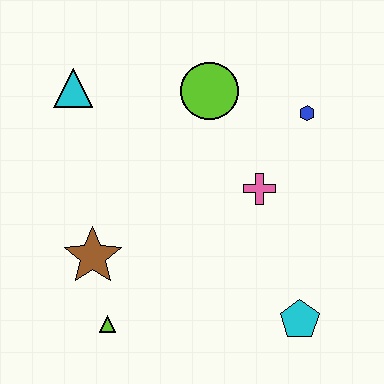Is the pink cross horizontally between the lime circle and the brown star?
No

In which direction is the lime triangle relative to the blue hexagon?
The lime triangle is below the blue hexagon.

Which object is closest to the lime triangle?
The brown star is closest to the lime triangle.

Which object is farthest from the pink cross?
The cyan triangle is farthest from the pink cross.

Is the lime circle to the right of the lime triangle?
Yes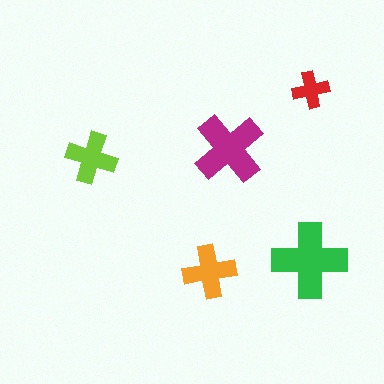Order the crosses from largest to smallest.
the green one, the magenta one, the orange one, the lime one, the red one.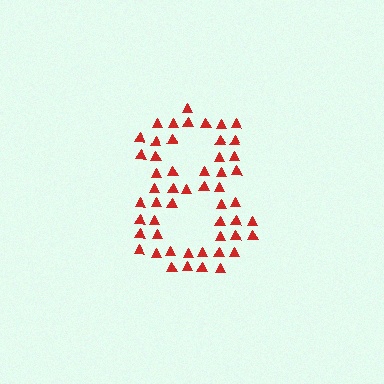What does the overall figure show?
The overall figure shows the digit 8.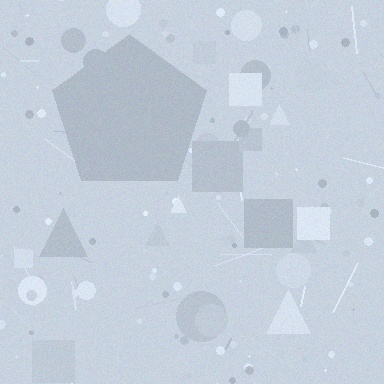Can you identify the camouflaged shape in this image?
The camouflaged shape is a pentagon.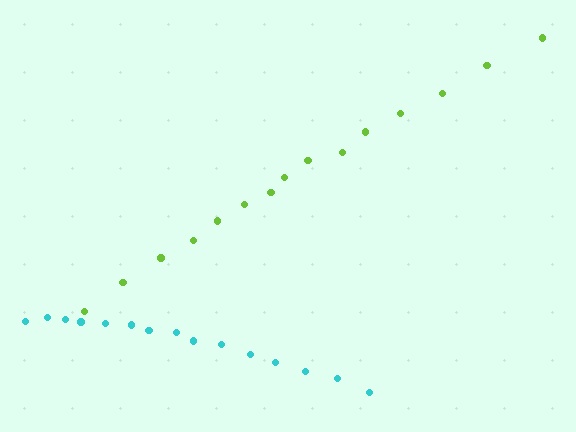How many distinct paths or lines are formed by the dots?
There are 2 distinct paths.